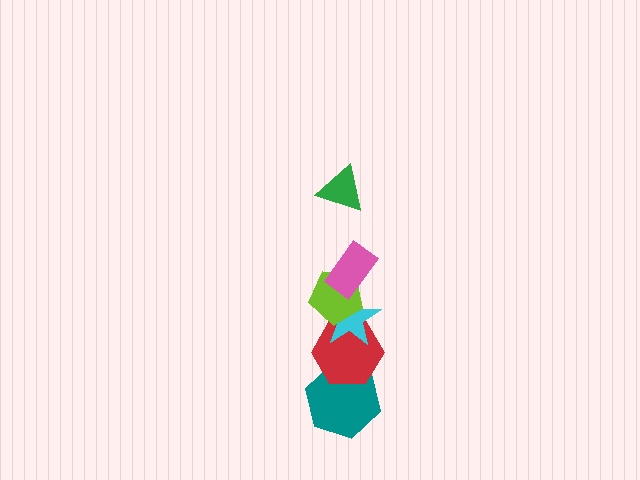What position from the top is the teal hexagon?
The teal hexagon is 6th from the top.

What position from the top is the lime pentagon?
The lime pentagon is 3rd from the top.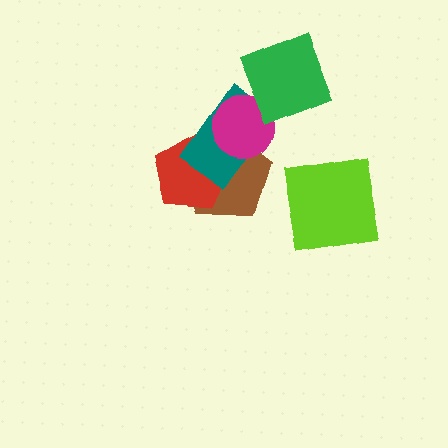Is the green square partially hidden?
No, no other shape covers it.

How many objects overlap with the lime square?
0 objects overlap with the lime square.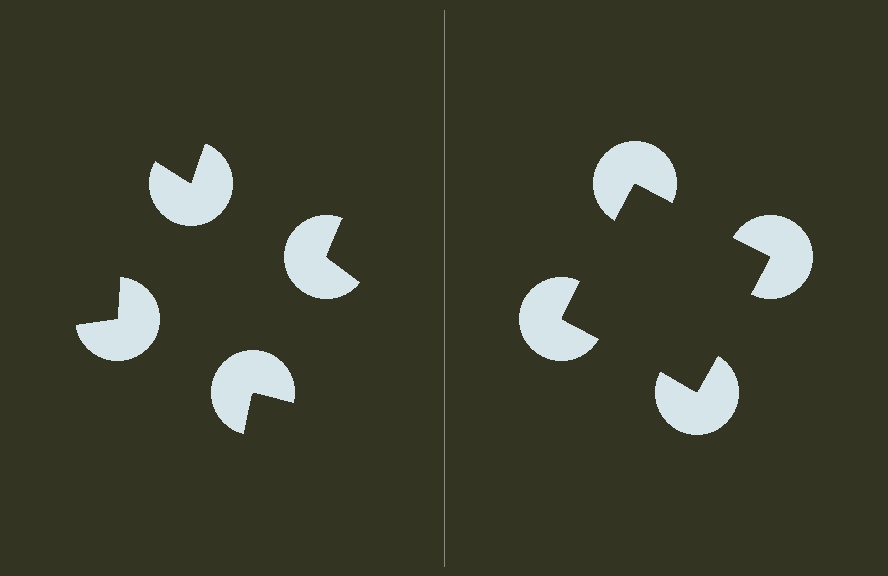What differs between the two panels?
The pac-man discs are positioned identically on both sides; only the wedge orientations differ. On the right they align to a square; on the left they are misaligned.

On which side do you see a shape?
An illusory square appears on the right side. On the left side the wedge cuts are rotated, so no coherent shape forms.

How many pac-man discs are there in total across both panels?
8 — 4 on each side.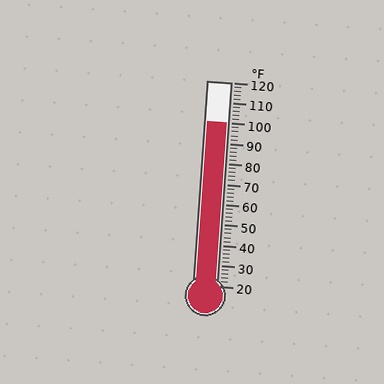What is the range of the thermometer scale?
The thermometer scale ranges from 20°F to 120°F.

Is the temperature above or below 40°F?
The temperature is above 40°F.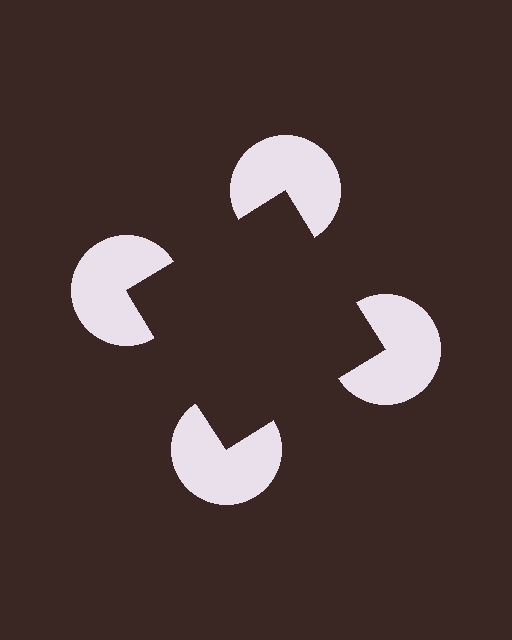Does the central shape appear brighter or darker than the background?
It typically appears slightly darker than the background, even though no actual brightness change is drawn.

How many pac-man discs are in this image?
There are 4 — one at each vertex of the illusory square.